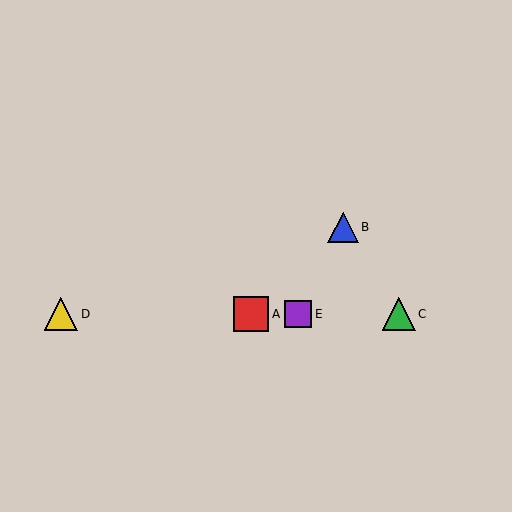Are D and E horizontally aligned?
Yes, both are at y≈314.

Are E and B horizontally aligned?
No, E is at y≈314 and B is at y≈227.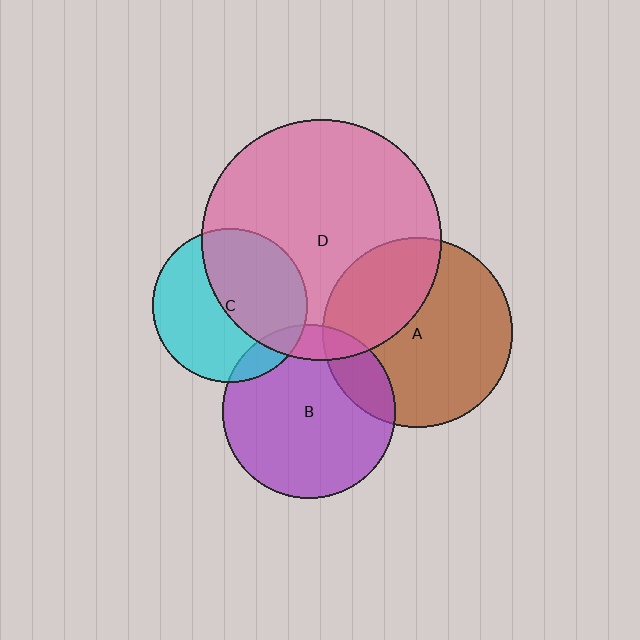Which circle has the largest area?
Circle D (pink).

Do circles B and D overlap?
Yes.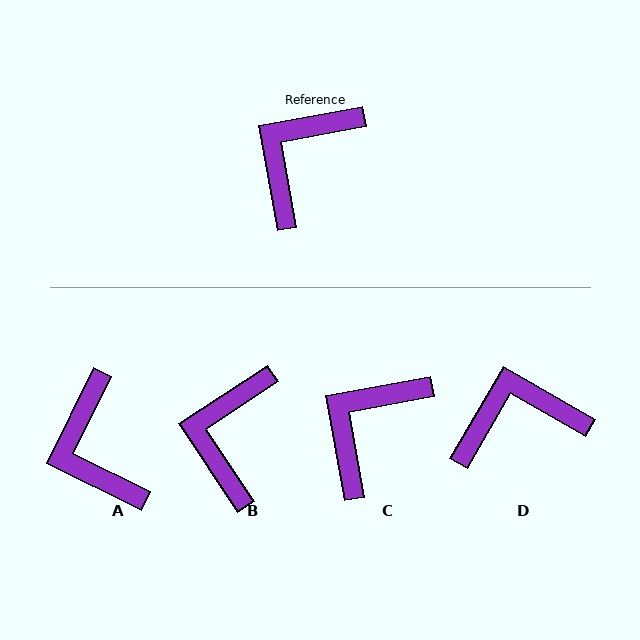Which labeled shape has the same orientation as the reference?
C.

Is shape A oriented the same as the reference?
No, it is off by about 54 degrees.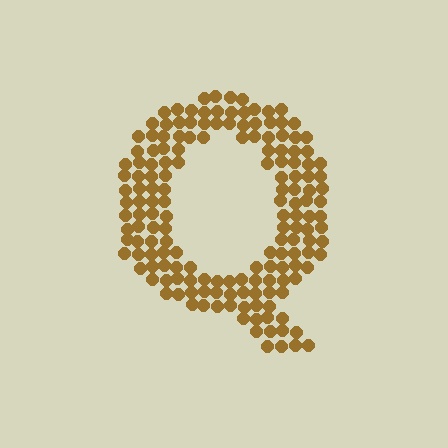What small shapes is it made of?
It is made of small circles.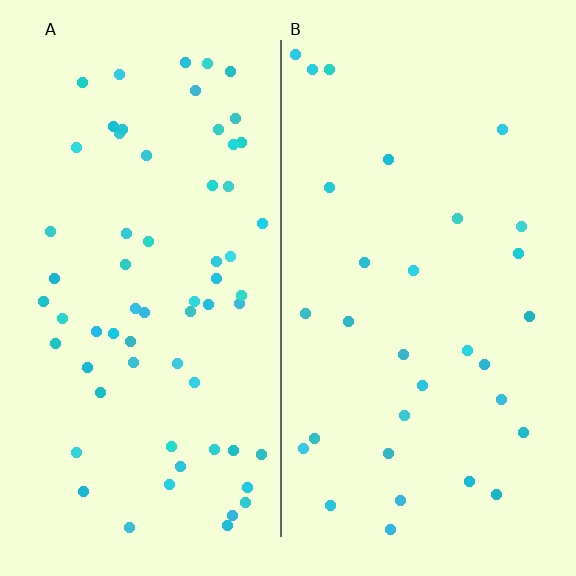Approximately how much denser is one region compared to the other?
Approximately 2.1× — region A over region B.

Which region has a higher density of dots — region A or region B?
A (the left).